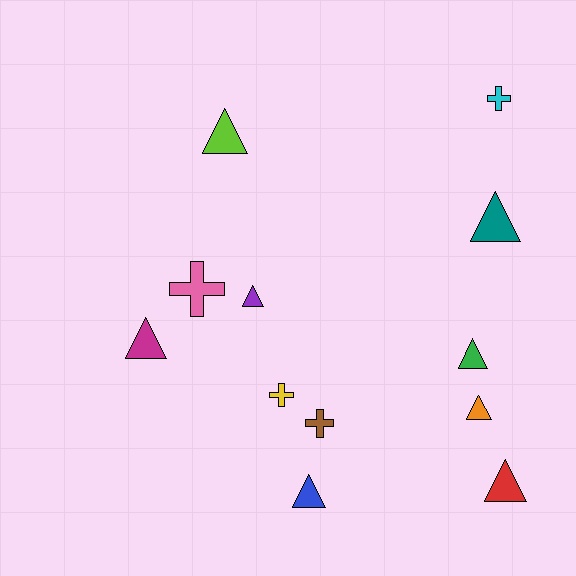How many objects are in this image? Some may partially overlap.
There are 12 objects.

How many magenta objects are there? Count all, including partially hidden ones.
There is 1 magenta object.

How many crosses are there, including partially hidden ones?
There are 4 crosses.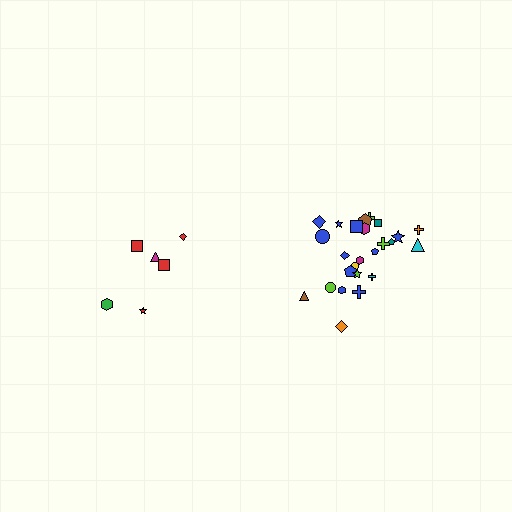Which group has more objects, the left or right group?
The right group.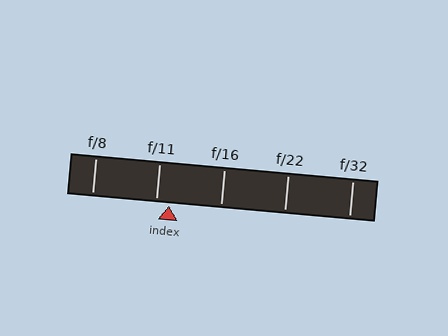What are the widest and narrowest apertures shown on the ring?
The widest aperture shown is f/8 and the narrowest is f/32.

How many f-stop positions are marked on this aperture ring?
There are 5 f-stop positions marked.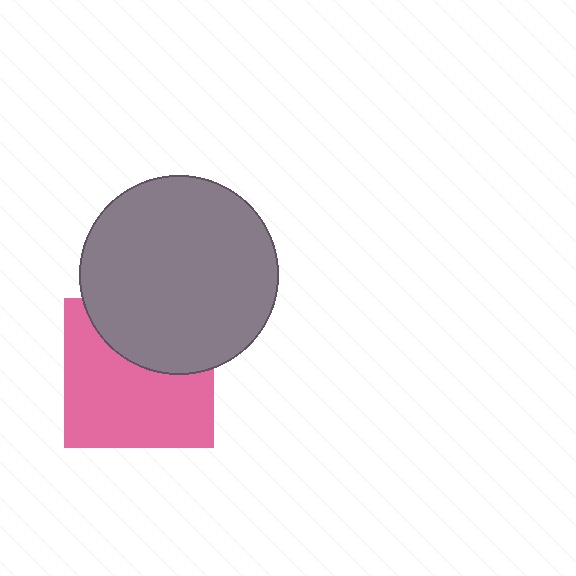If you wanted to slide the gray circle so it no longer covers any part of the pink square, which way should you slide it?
Slide it up — that is the most direct way to separate the two shapes.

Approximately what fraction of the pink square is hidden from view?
Roughly 37% of the pink square is hidden behind the gray circle.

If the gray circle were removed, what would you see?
You would see the complete pink square.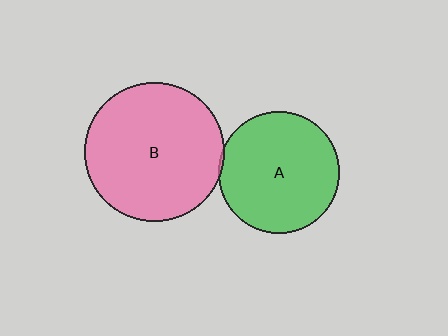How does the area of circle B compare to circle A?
Approximately 1.3 times.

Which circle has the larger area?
Circle B (pink).